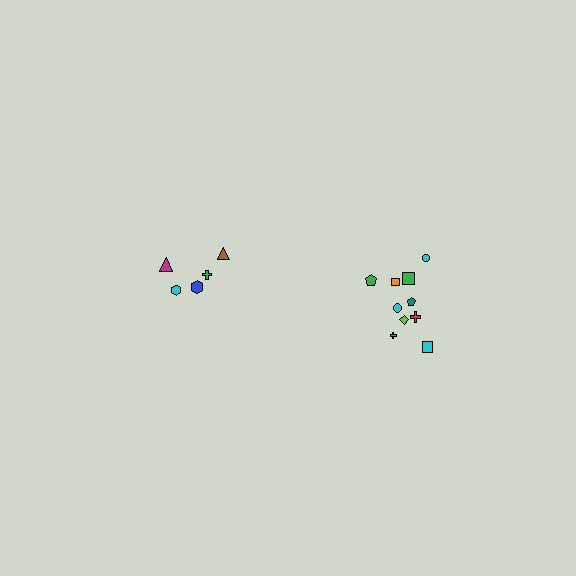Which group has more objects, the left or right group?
The right group.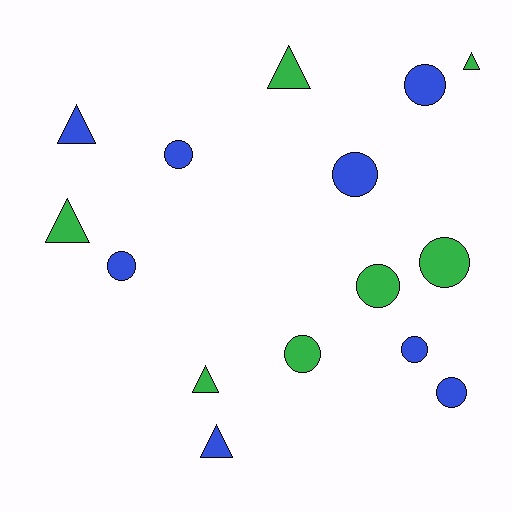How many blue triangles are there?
There are 2 blue triangles.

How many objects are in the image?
There are 15 objects.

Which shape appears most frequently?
Circle, with 9 objects.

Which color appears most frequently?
Blue, with 8 objects.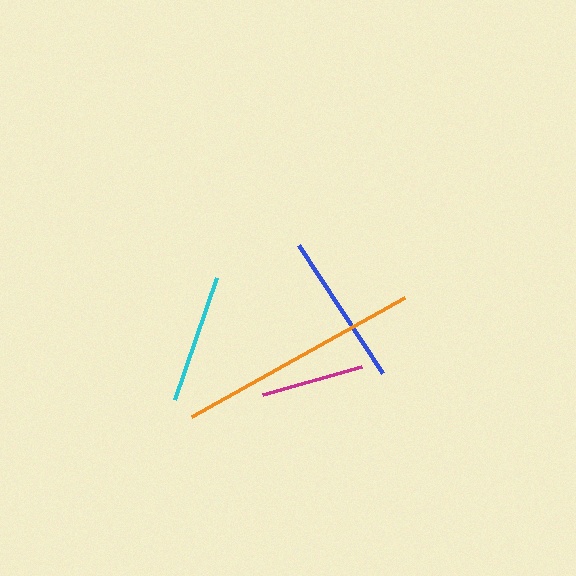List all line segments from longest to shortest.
From longest to shortest: orange, blue, cyan, magenta.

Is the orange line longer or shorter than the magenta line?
The orange line is longer than the magenta line.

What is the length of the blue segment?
The blue segment is approximately 153 pixels long.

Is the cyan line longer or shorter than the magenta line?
The cyan line is longer than the magenta line.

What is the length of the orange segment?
The orange segment is approximately 244 pixels long.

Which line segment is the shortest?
The magenta line is the shortest at approximately 104 pixels.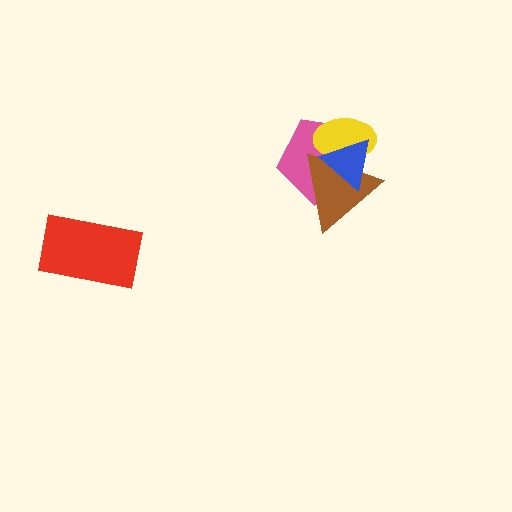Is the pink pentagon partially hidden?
Yes, it is partially covered by another shape.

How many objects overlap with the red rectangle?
0 objects overlap with the red rectangle.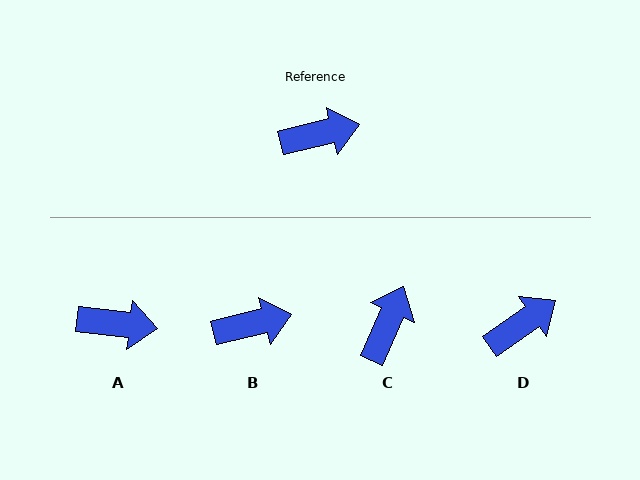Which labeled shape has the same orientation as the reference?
B.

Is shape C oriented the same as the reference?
No, it is off by about 53 degrees.